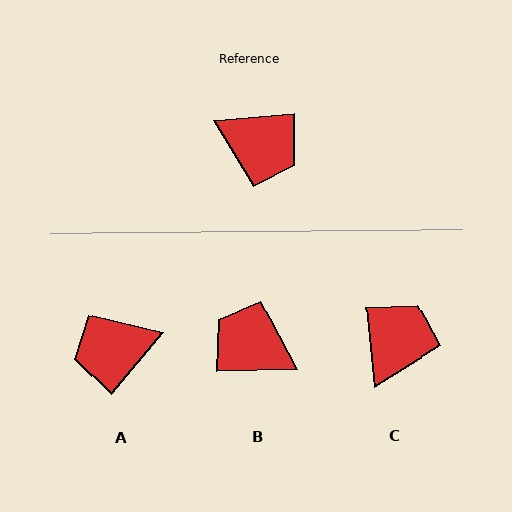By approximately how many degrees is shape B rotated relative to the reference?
Approximately 176 degrees counter-clockwise.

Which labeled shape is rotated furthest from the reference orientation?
B, about 176 degrees away.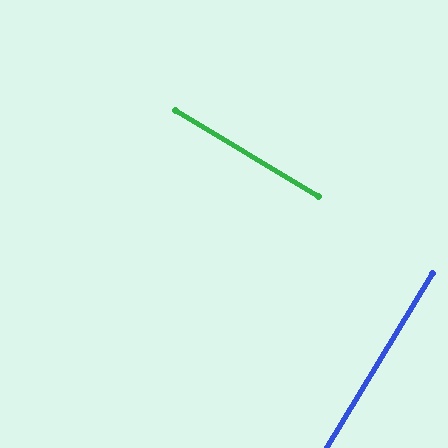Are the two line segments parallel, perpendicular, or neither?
Perpendicular — they meet at approximately 90°.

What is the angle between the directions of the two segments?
Approximately 90 degrees.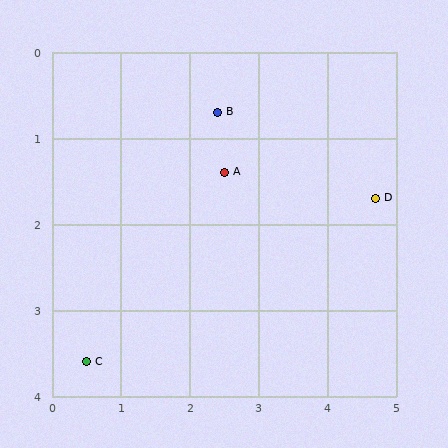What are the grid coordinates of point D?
Point D is at approximately (4.7, 1.7).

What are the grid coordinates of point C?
Point C is at approximately (0.5, 3.6).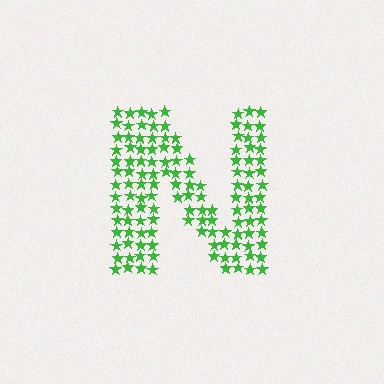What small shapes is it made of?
It is made of small stars.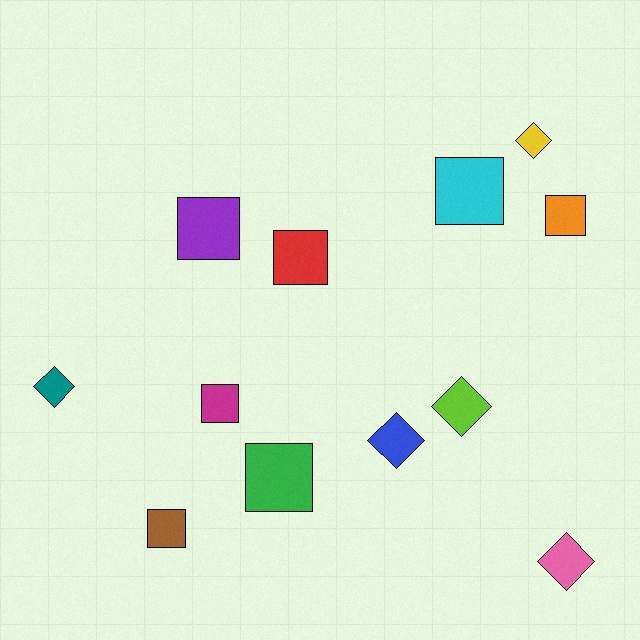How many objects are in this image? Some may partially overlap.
There are 12 objects.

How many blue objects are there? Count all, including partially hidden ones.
There is 1 blue object.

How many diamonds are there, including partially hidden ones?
There are 5 diamonds.